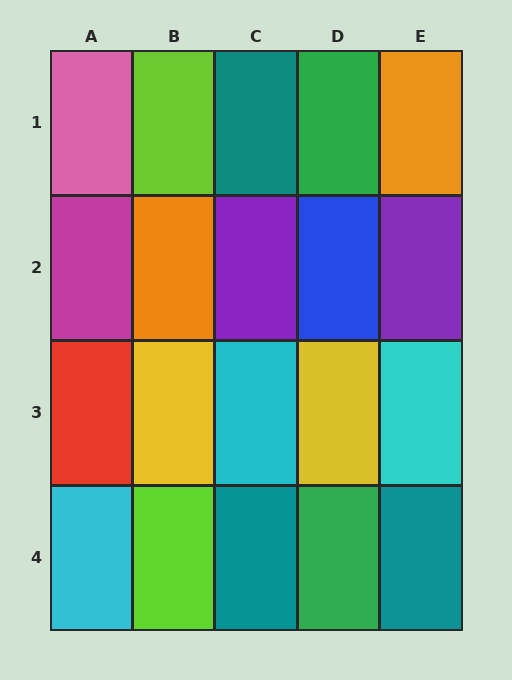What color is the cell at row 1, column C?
Teal.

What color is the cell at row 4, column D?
Green.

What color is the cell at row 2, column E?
Purple.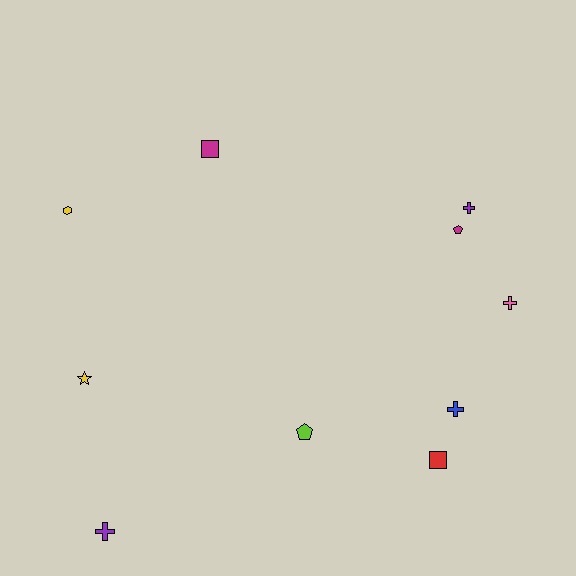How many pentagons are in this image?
There are 2 pentagons.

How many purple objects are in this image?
There are 2 purple objects.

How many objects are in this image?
There are 10 objects.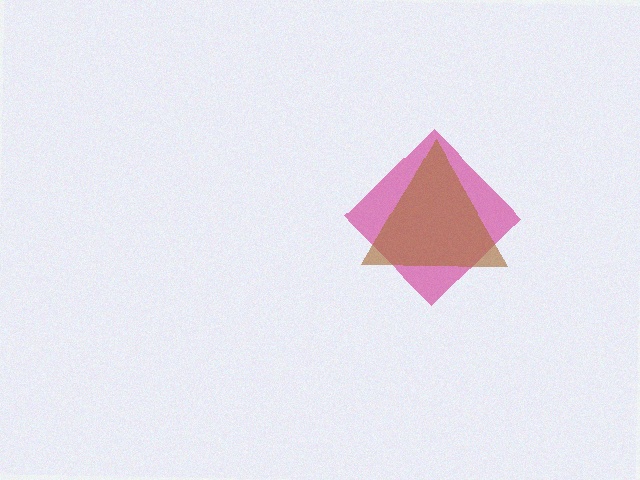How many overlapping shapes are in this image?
There are 2 overlapping shapes in the image.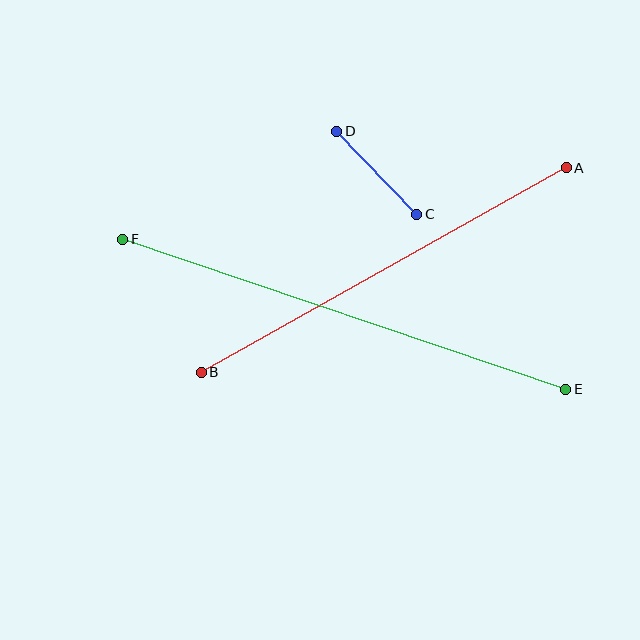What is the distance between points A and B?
The distance is approximately 419 pixels.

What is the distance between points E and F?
The distance is approximately 467 pixels.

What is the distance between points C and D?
The distance is approximately 115 pixels.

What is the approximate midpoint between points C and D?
The midpoint is at approximately (377, 173) pixels.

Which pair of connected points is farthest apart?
Points E and F are farthest apart.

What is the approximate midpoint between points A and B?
The midpoint is at approximately (384, 270) pixels.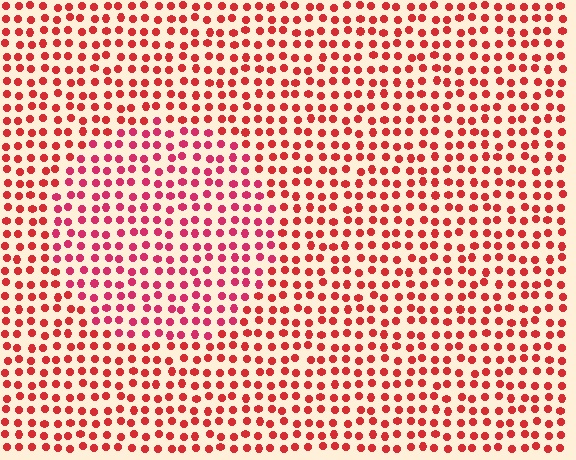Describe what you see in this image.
The image is filled with small red elements in a uniform arrangement. A circle-shaped region is visible where the elements are tinted to a slightly different hue, forming a subtle color boundary.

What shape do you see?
I see a circle.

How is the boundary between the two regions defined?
The boundary is defined purely by a slight shift in hue (about 20 degrees). Spacing, size, and orientation are identical on both sides.